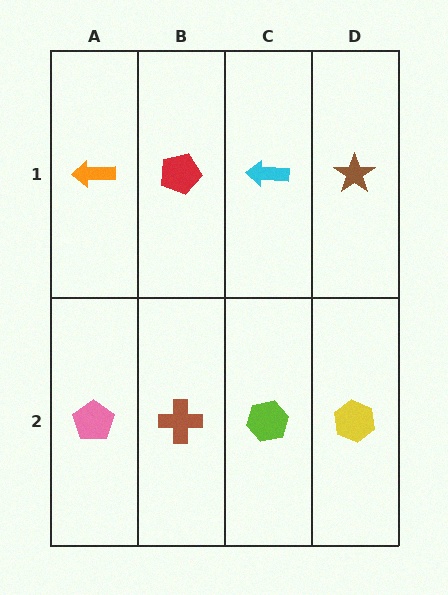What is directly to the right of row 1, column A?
A red pentagon.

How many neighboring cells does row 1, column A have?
2.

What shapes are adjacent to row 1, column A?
A pink pentagon (row 2, column A), a red pentagon (row 1, column B).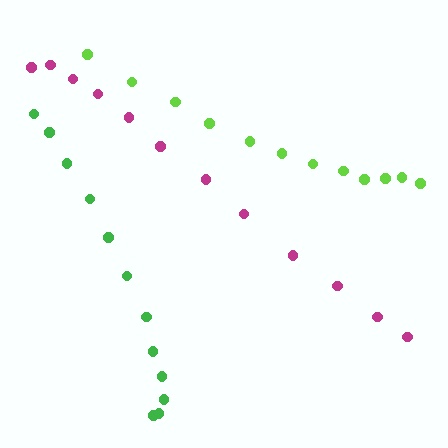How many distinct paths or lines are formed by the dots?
There are 3 distinct paths.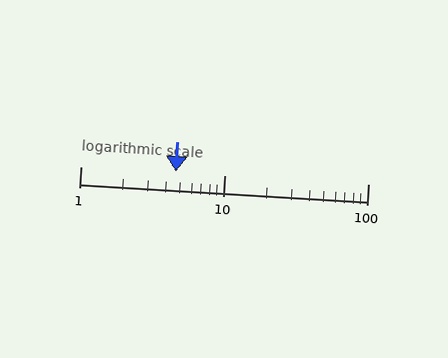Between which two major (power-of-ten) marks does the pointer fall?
The pointer is between 1 and 10.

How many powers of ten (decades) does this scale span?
The scale spans 2 decades, from 1 to 100.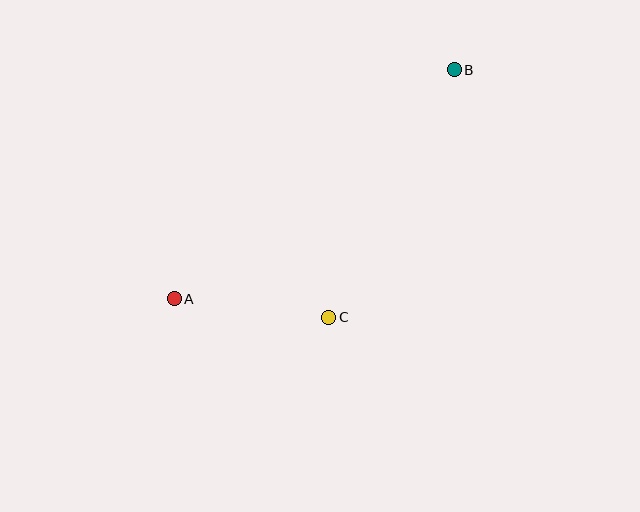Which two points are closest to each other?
Points A and C are closest to each other.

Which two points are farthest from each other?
Points A and B are farthest from each other.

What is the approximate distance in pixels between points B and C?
The distance between B and C is approximately 278 pixels.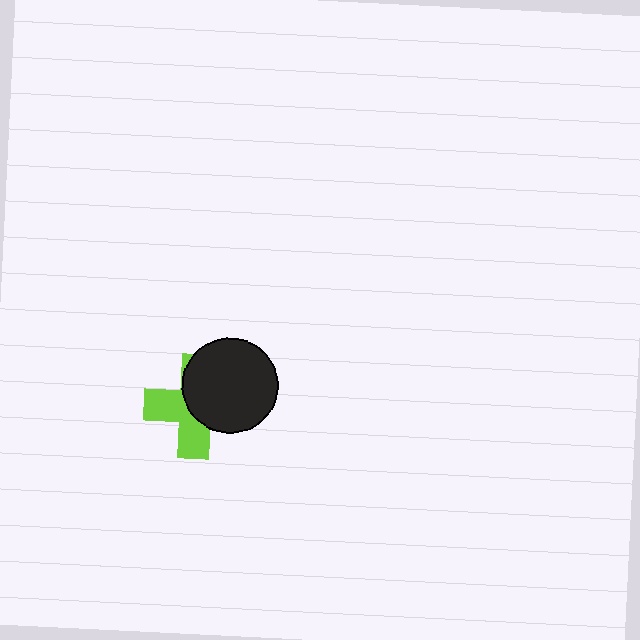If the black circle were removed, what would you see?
You would see the complete lime cross.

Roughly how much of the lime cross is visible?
About half of it is visible (roughly 48%).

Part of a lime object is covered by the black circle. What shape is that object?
It is a cross.